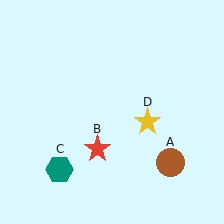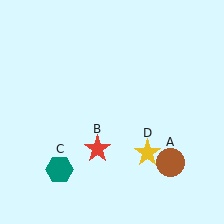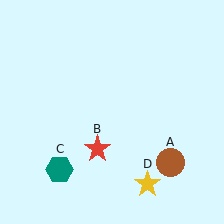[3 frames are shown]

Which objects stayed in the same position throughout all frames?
Brown circle (object A) and red star (object B) and teal hexagon (object C) remained stationary.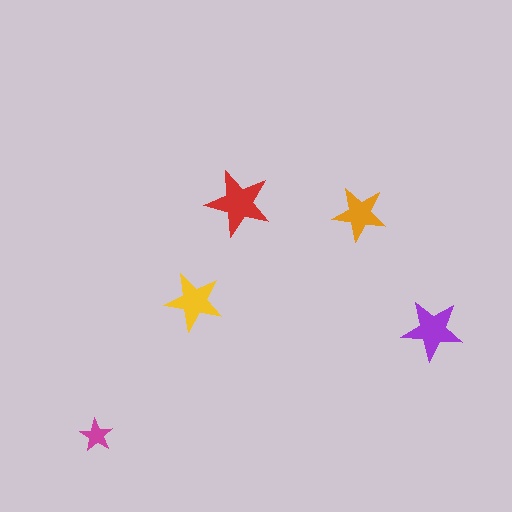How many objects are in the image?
There are 5 objects in the image.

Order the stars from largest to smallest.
the red one, the purple one, the yellow one, the orange one, the magenta one.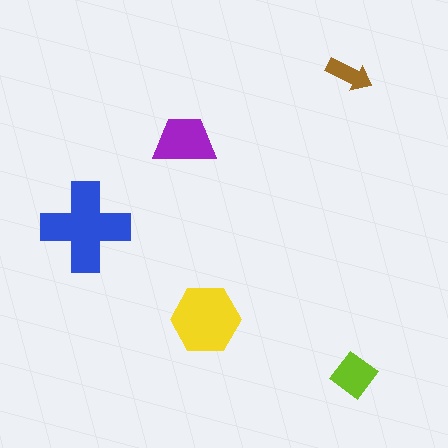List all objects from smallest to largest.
The brown arrow, the lime diamond, the purple trapezoid, the yellow hexagon, the blue cross.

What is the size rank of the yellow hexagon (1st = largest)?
2nd.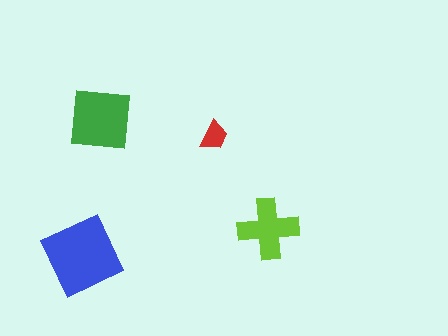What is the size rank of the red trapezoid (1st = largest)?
4th.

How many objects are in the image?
There are 4 objects in the image.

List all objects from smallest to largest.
The red trapezoid, the lime cross, the green square, the blue square.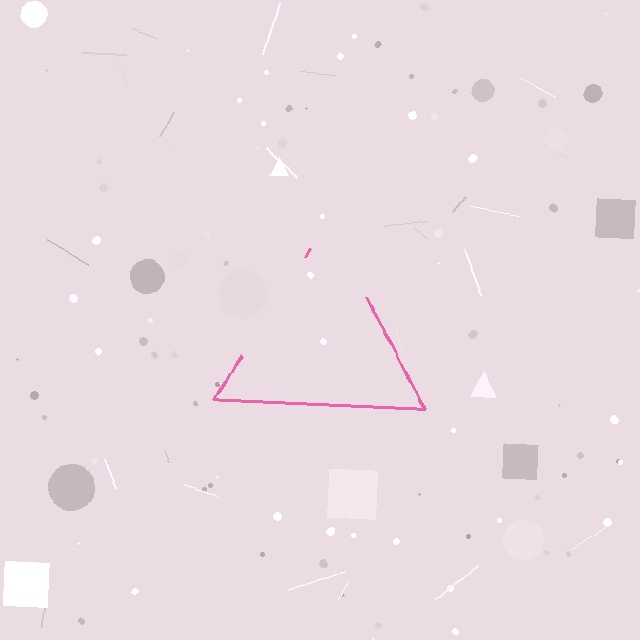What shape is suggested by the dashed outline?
The dashed outline suggests a triangle.